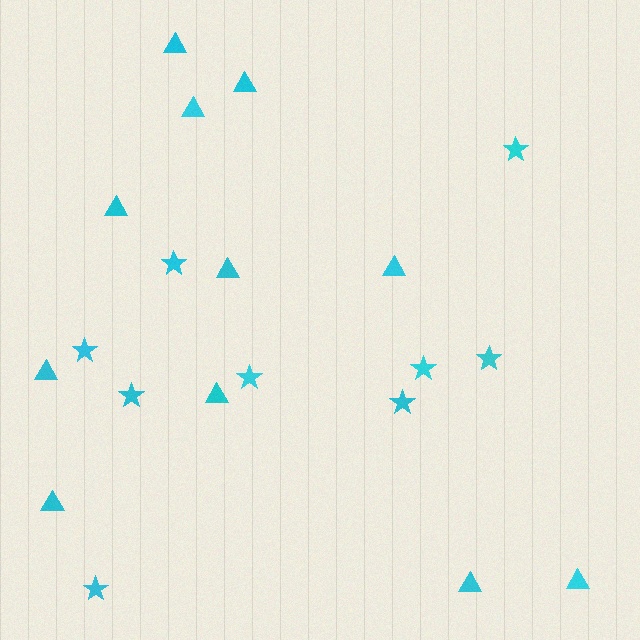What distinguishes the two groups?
There are 2 groups: one group of triangles (11) and one group of stars (9).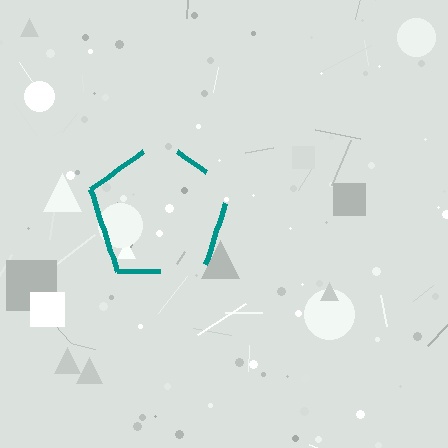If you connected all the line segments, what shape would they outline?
They would outline a pentagon.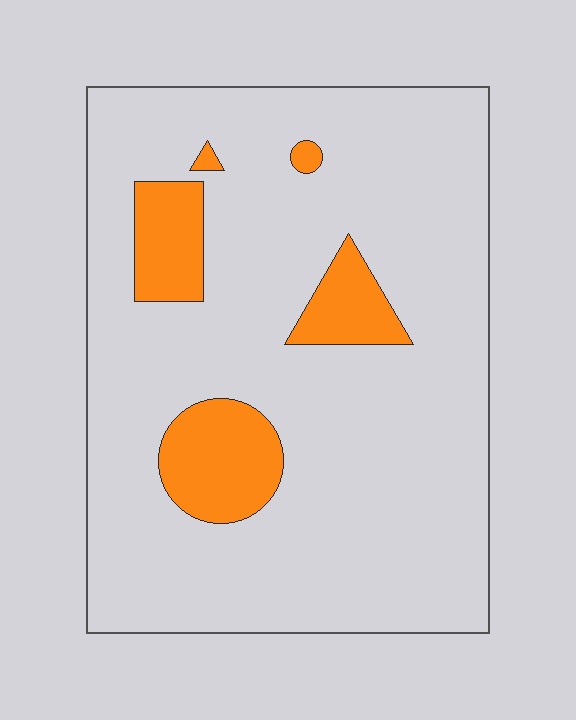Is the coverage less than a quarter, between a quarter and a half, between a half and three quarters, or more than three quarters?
Less than a quarter.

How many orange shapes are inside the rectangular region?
5.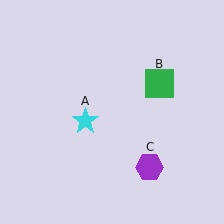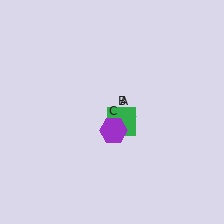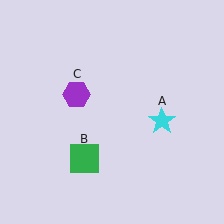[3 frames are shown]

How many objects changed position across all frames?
3 objects changed position: cyan star (object A), green square (object B), purple hexagon (object C).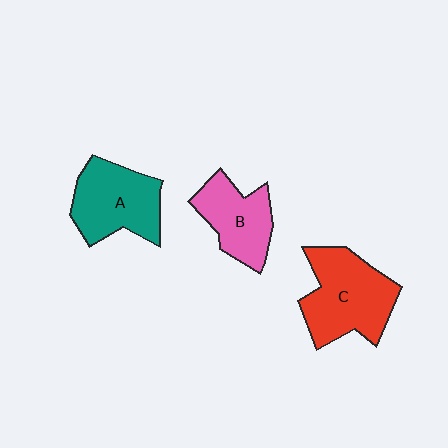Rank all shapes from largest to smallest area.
From largest to smallest: C (red), A (teal), B (pink).